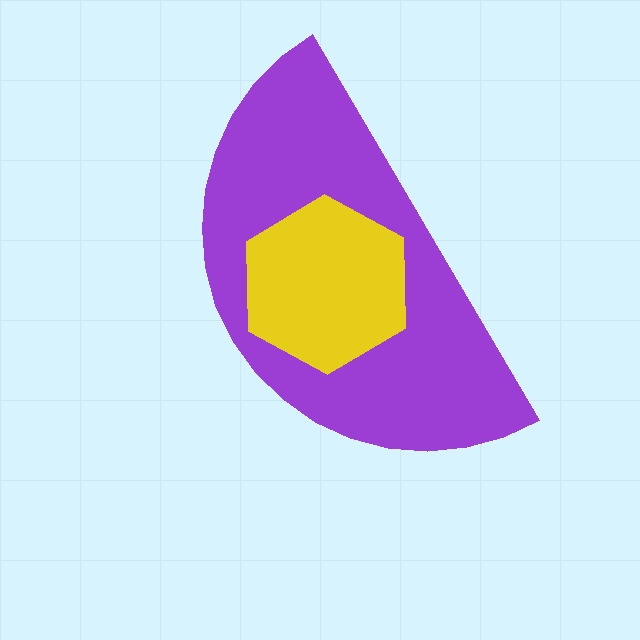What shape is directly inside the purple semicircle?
The yellow hexagon.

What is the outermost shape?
The purple semicircle.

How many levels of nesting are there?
2.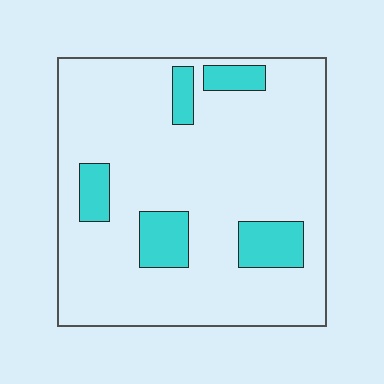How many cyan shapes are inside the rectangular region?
5.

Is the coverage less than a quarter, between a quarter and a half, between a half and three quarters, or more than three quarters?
Less than a quarter.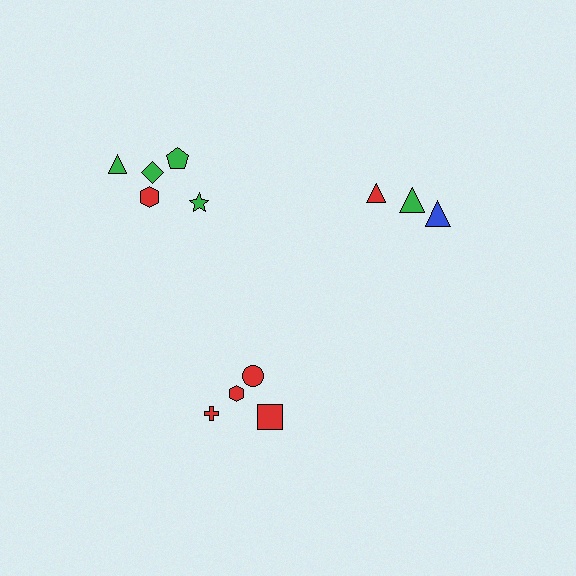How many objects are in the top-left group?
There are 5 objects.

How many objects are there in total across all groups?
There are 12 objects.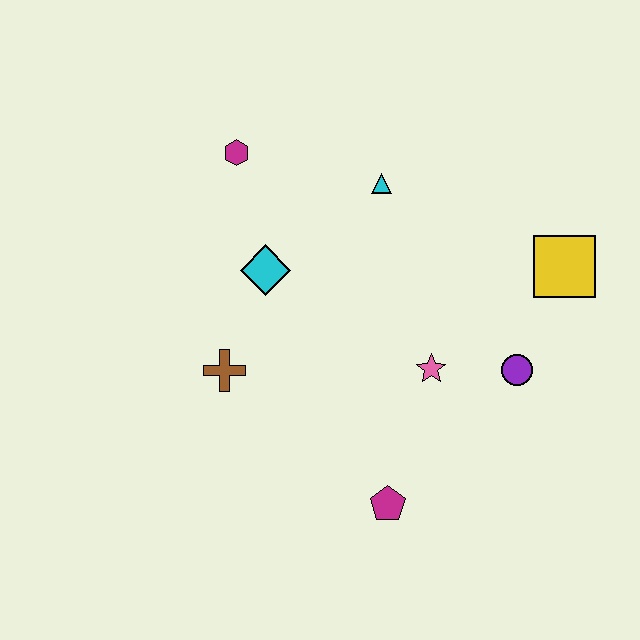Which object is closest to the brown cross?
The cyan diamond is closest to the brown cross.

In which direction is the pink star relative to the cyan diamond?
The pink star is to the right of the cyan diamond.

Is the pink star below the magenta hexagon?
Yes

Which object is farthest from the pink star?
The magenta hexagon is farthest from the pink star.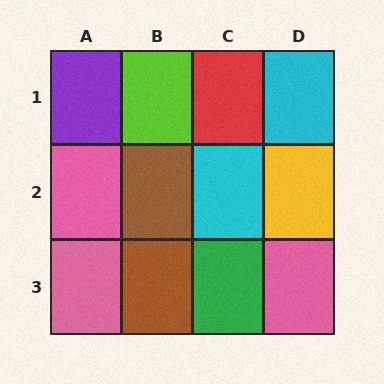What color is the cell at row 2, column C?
Cyan.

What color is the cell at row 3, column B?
Brown.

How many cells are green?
1 cell is green.